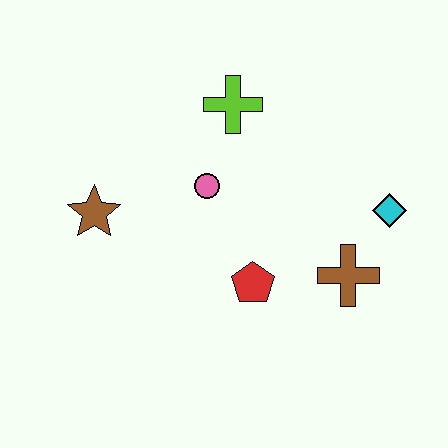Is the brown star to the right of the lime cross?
No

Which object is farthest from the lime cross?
The brown cross is farthest from the lime cross.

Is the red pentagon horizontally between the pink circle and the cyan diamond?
Yes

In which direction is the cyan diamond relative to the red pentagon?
The cyan diamond is to the right of the red pentagon.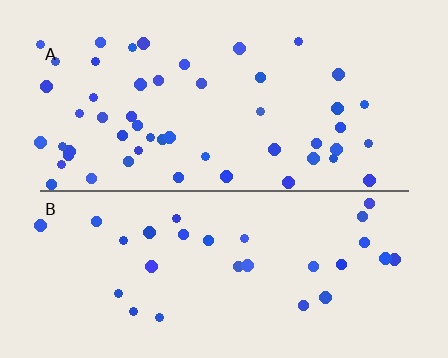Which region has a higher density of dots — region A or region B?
A (the top).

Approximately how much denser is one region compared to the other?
Approximately 1.8× — region A over region B.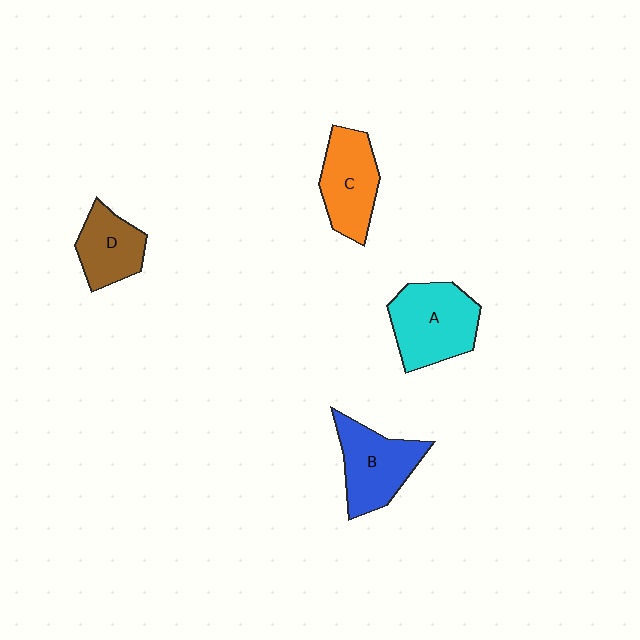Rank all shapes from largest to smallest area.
From largest to smallest: A (cyan), B (blue), C (orange), D (brown).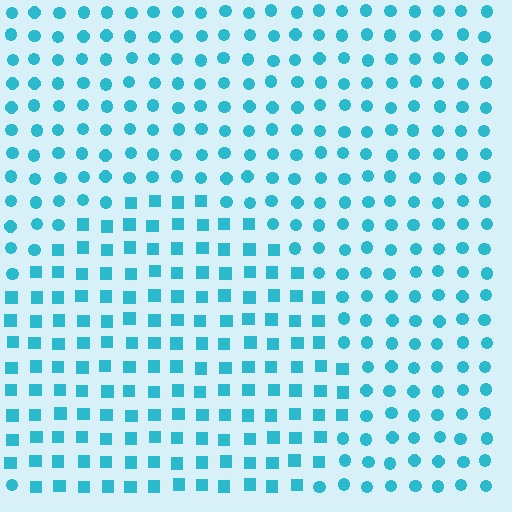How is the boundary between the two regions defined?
The boundary is defined by a change in element shape: squares inside vs. circles outside. All elements share the same color and spacing.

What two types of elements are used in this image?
The image uses squares inside the circle region and circles outside it.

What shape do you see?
I see a circle.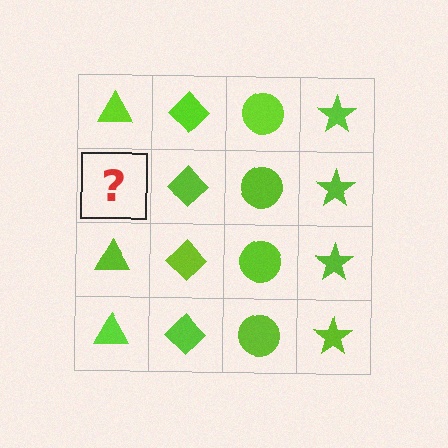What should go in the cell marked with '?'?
The missing cell should contain a lime triangle.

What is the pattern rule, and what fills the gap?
The rule is that each column has a consistent shape. The gap should be filled with a lime triangle.